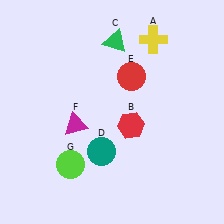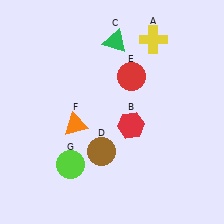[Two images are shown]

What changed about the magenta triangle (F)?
In Image 1, F is magenta. In Image 2, it changed to orange.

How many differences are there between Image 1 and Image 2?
There are 2 differences between the two images.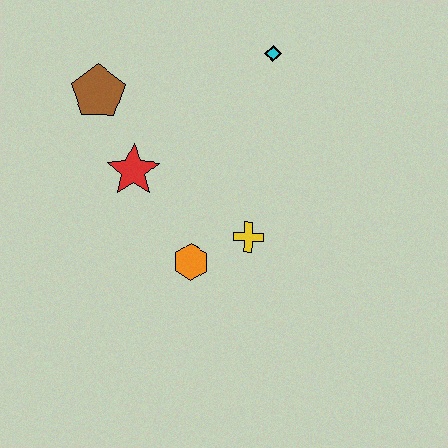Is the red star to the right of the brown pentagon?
Yes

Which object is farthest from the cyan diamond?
The orange hexagon is farthest from the cyan diamond.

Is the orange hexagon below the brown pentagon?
Yes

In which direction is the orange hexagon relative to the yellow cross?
The orange hexagon is to the left of the yellow cross.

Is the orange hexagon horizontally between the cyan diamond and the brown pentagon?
Yes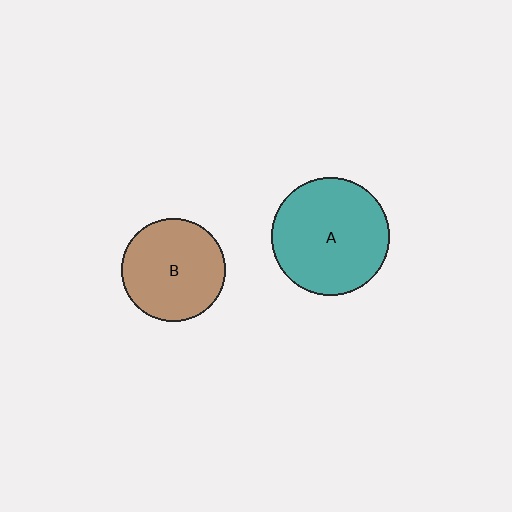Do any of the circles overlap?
No, none of the circles overlap.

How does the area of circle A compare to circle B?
Approximately 1.3 times.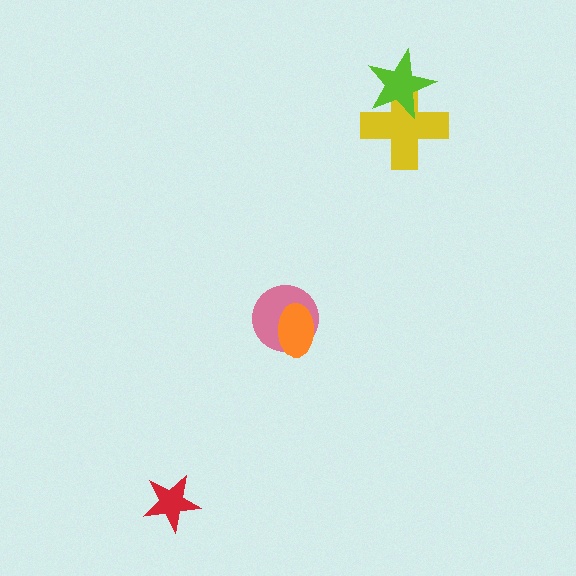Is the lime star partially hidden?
No, no other shape covers it.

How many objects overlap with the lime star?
1 object overlaps with the lime star.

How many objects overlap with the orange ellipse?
1 object overlaps with the orange ellipse.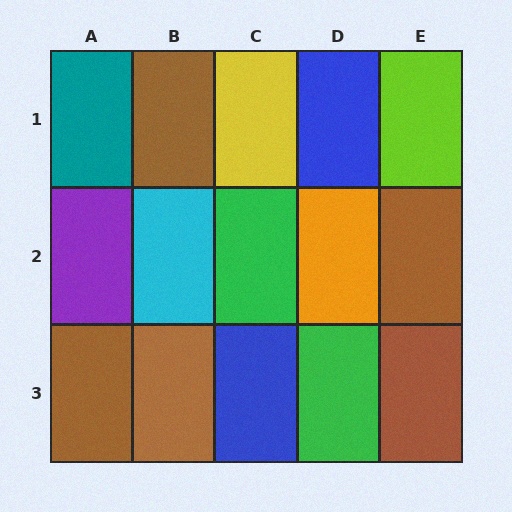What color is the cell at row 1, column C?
Yellow.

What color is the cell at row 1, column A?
Teal.